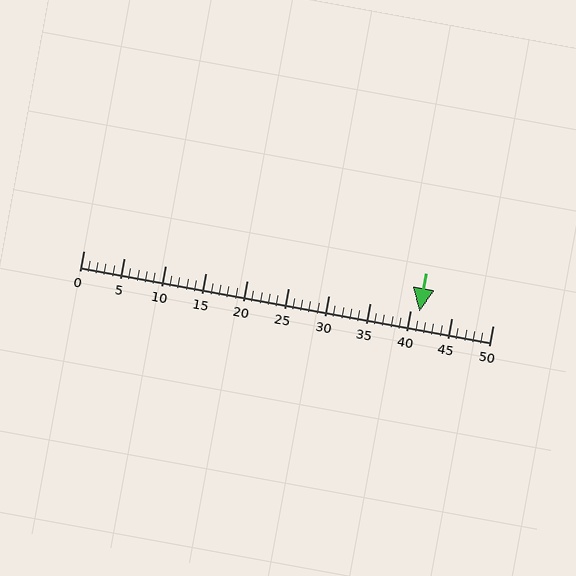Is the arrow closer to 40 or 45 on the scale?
The arrow is closer to 40.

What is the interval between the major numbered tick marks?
The major tick marks are spaced 5 units apart.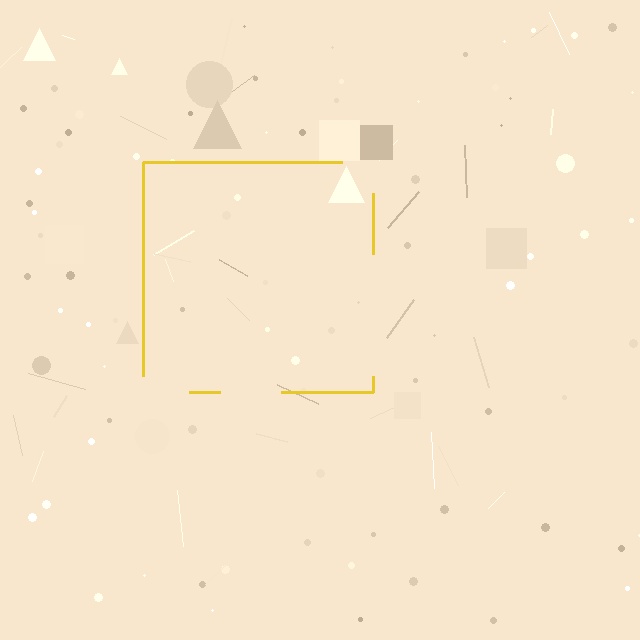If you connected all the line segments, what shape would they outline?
They would outline a square.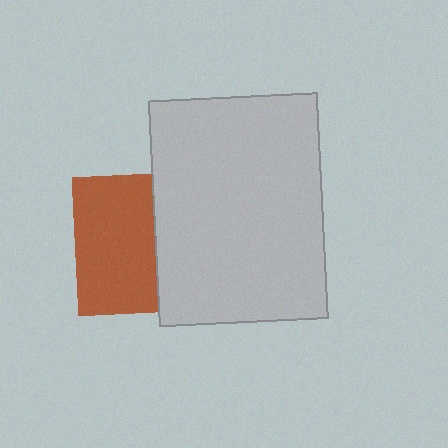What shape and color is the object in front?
The object in front is a light gray rectangle.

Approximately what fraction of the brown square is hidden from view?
Roughly 43% of the brown square is hidden behind the light gray rectangle.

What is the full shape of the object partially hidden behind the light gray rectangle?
The partially hidden object is a brown square.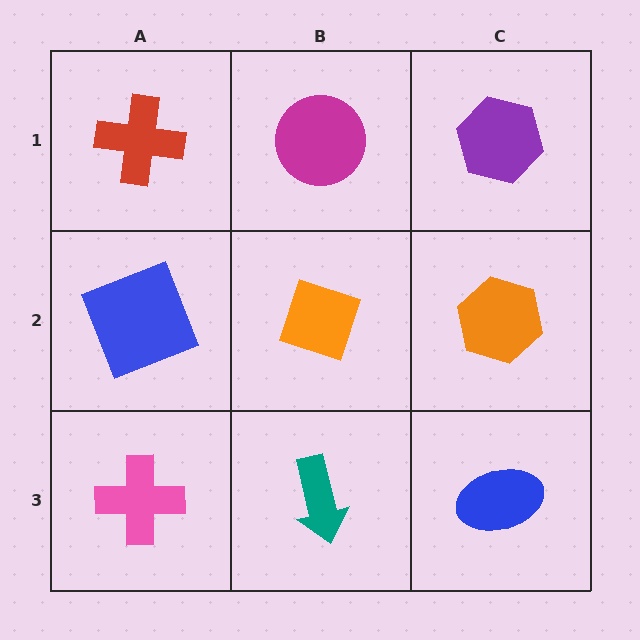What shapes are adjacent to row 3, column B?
An orange diamond (row 2, column B), a pink cross (row 3, column A), a blue ellipse (row 3, column C).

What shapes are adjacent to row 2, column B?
A magenta circle (row 1, column B), a teal arrow (row 3, column B), a blue square (row 2, column A), an orange hexagon (row 2, column C).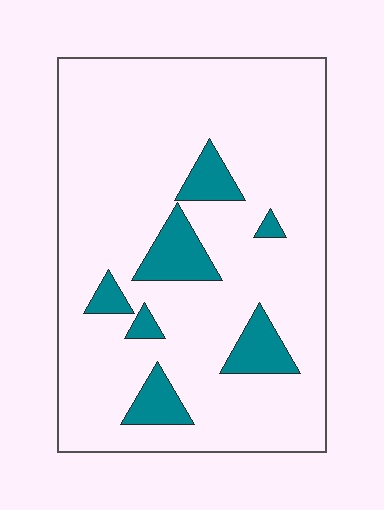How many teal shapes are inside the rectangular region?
7.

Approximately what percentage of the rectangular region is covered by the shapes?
Approximately 15%.